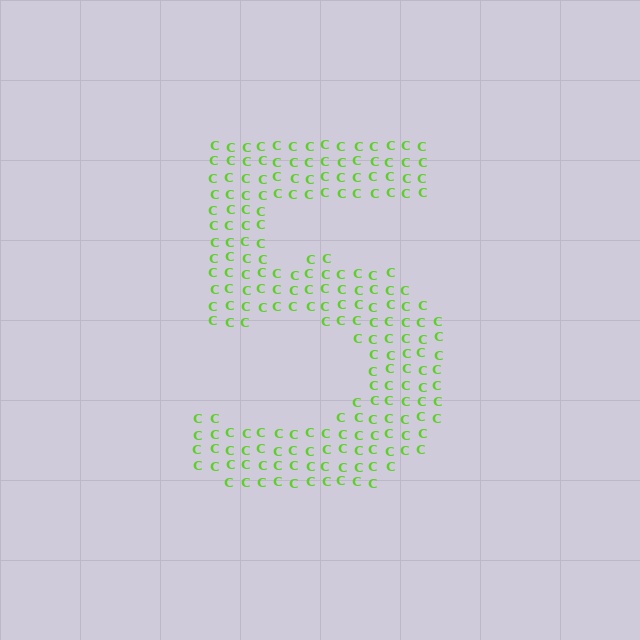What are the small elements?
The small elements are letter C's.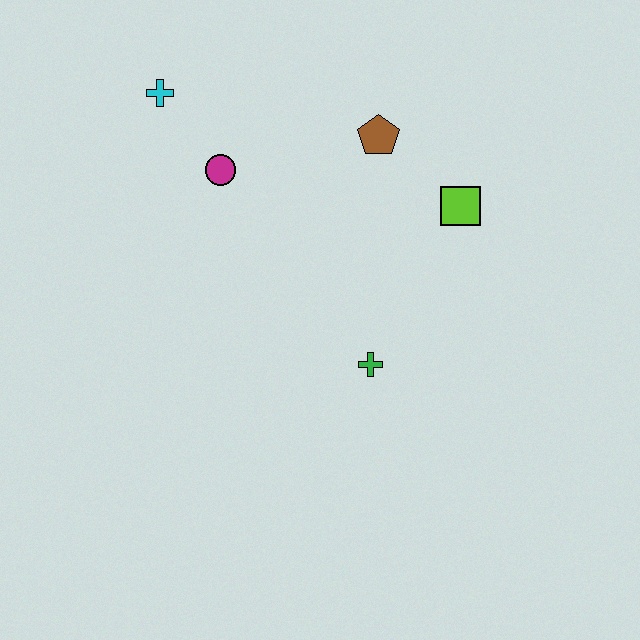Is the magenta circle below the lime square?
No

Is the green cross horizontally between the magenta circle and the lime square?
Yes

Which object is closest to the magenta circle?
The cyan cross is closest to the magenta circle.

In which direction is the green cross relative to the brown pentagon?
The green cross is below the brown pentagon.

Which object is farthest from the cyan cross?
The green cross is farthest from the cyan cross.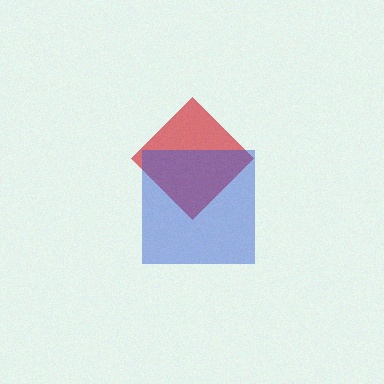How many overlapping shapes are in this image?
There are 2 overlapping shapes in the image.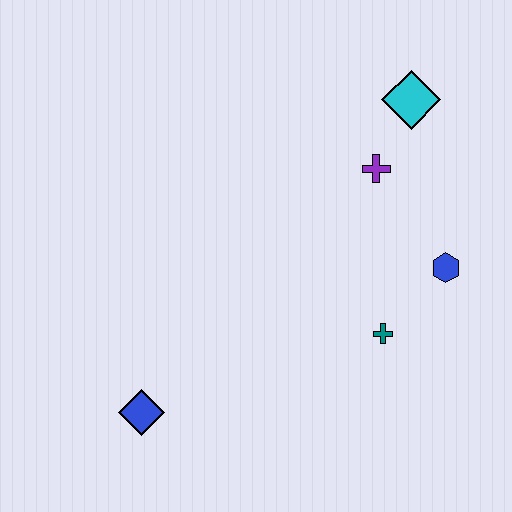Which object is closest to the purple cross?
The cyan diamond is closest to the purple cross.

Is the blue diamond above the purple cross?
No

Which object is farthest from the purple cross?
The blue diamond is farthest from the purple cross.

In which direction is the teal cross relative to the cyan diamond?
The teal cross is below the cyan diamond.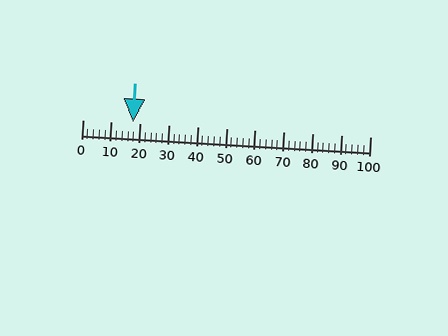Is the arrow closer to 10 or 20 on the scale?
The arrow is closer to 20.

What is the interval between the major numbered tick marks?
The major tick marks are spaced 10 units apart.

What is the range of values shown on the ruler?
The ruler shows values from 0 to 100.